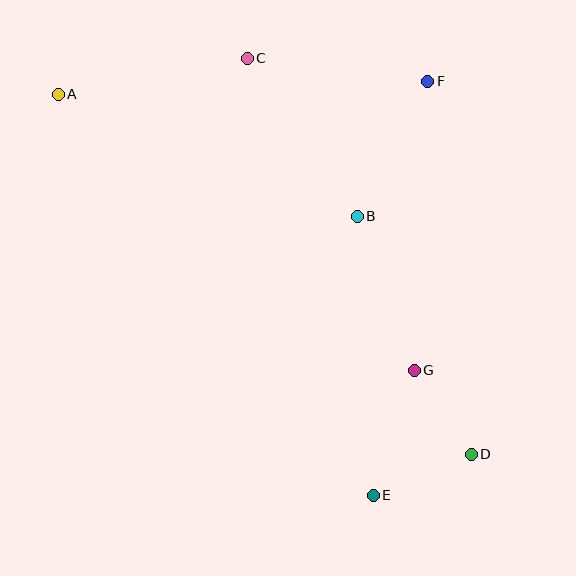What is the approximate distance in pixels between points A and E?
The distance between A and E is approximately 510 pixels.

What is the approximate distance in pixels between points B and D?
The distance between B and D is approximately 264 pixels.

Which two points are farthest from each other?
Points A and D are farthest from each other.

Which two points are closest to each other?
Points D and G are closest to each other.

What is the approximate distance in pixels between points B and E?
The distance between B and E is approximately 280 pixels.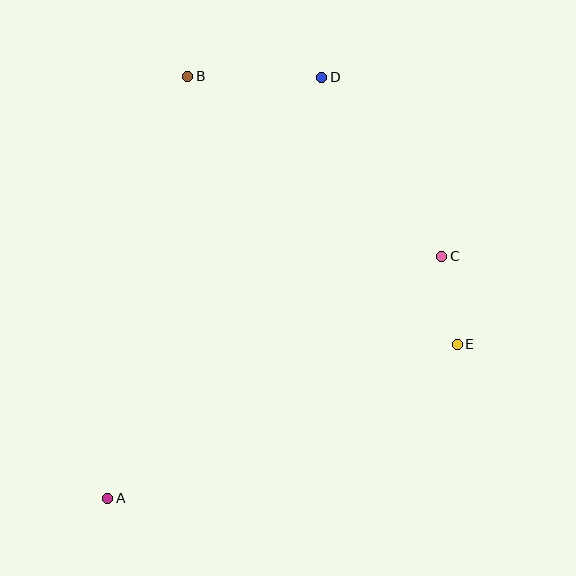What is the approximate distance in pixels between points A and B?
The distance between A and B is approximately 430 pixels.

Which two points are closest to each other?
Points C and E are closest to each other.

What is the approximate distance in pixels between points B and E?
The distance between B and E is approximately 380 pixels.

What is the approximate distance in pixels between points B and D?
The distance between B and D is approximately 134 pixels.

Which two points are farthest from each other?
Points A and D are farthest from each other.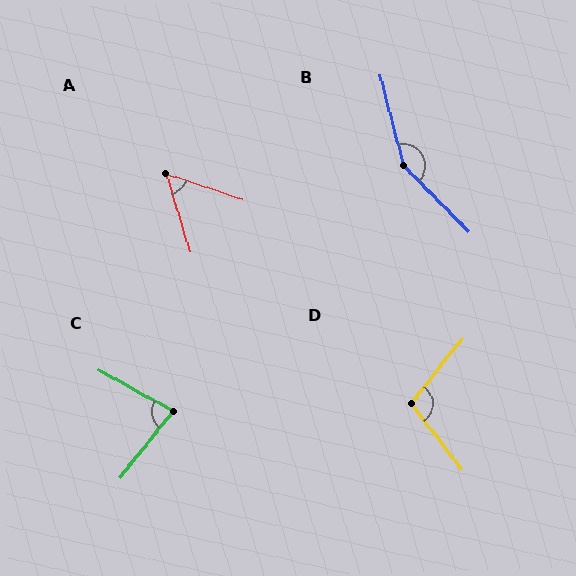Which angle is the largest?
B, at approximately 149 degrees.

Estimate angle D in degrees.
Approximately 104 degrees.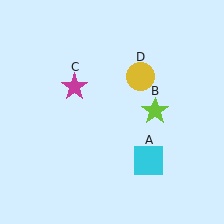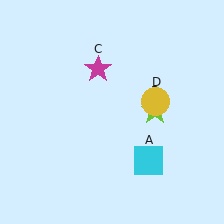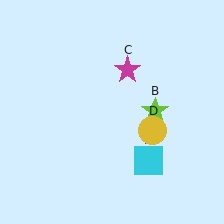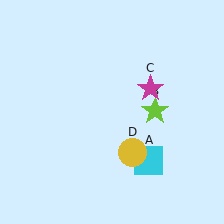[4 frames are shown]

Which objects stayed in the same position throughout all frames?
Cyan square (object A) and lime star (object B) remained stationary.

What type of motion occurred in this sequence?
The magenta star (object C), yellow circle (object D) rotated clockwise around the center of the scene.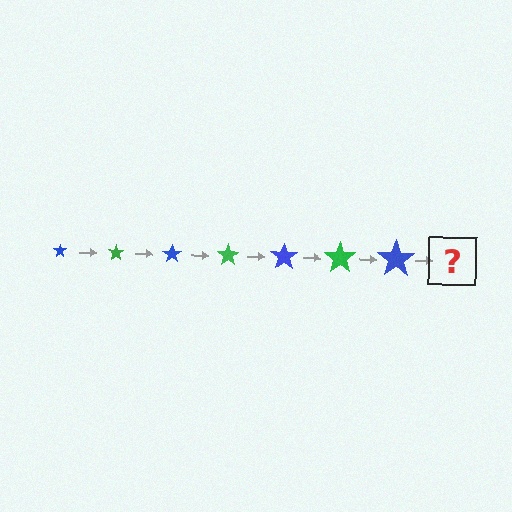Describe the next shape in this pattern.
It should be a green star, larger than the previous one.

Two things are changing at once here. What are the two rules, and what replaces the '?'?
The two rules are that the star grows larger each step and the color cycles through blue and green. The '?' should be a green star, larger than the previous one.